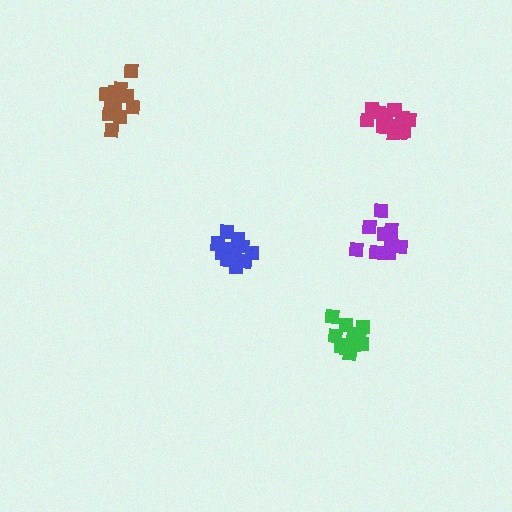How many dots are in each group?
Group 1: 11 dots, Group 2: 13 dots, Group 3: 11 dots, Group 4: 13 dots, Group 5: 9 dots (57 total).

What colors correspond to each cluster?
The clusters are colored: blue, green, brown, magenta, purple.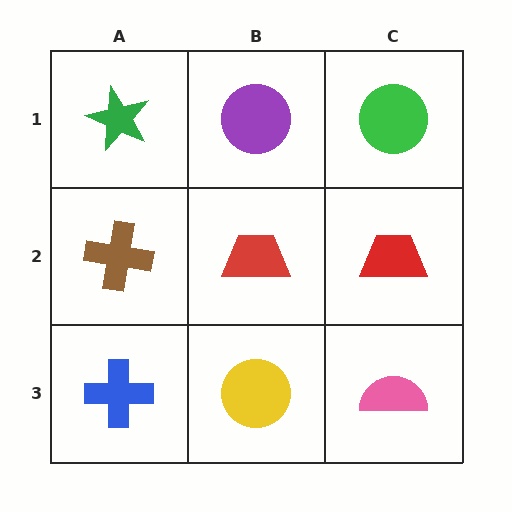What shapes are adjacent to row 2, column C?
A green circle (row 1, column C), a pink semicircle (row 3, column C), a red trapezoid (row 2, column B).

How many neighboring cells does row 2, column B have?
4.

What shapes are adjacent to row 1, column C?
A red trapezoid (row 2, column C), a purple circle (row 1, column B).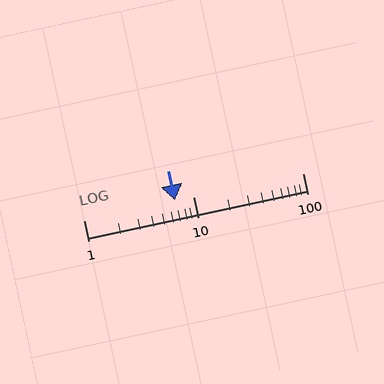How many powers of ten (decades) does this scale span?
The scale spans 2 decades, from 1 to 100.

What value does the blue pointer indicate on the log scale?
The pointer indicates approximately 6.9.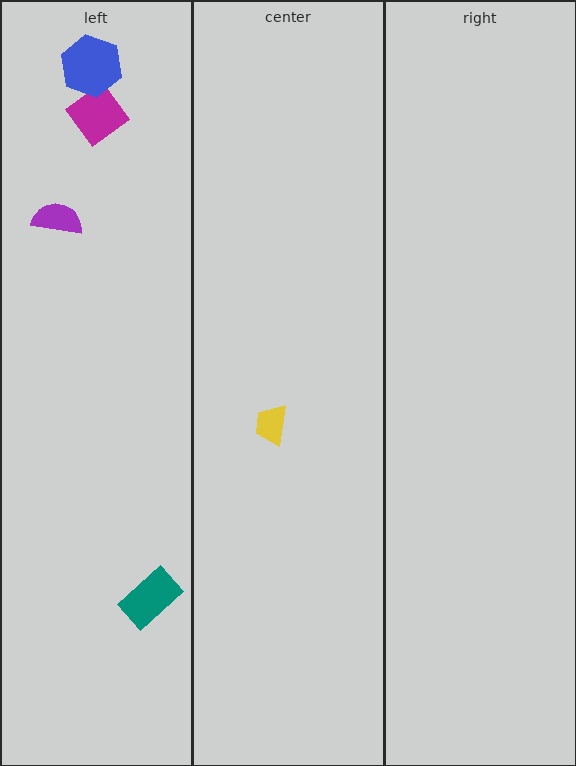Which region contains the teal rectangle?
The left region.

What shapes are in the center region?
The yellow trapezoid.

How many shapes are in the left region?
4.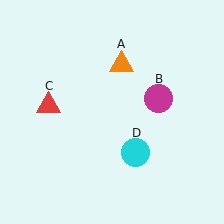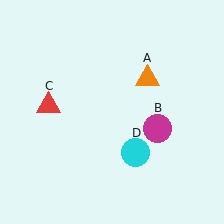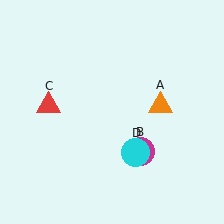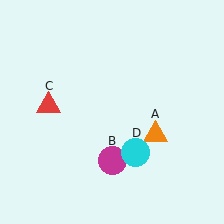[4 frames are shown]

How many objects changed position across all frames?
2 objects changed position: orange triangle (object A), magenta circle (object B).